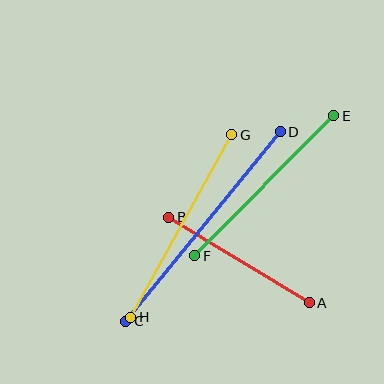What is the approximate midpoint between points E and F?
The midpoint is at approximately (264, 186) pixels.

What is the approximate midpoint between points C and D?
The midpoint is at approximately (203, 227) pixels.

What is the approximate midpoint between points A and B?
The midpoint is at approximately (239, 260) pixels.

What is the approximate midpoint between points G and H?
The midpoint is at approximately (181, 226) pixels.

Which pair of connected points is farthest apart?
Points C and D are farthest apart.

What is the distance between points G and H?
The distance is approximately 209 pixels.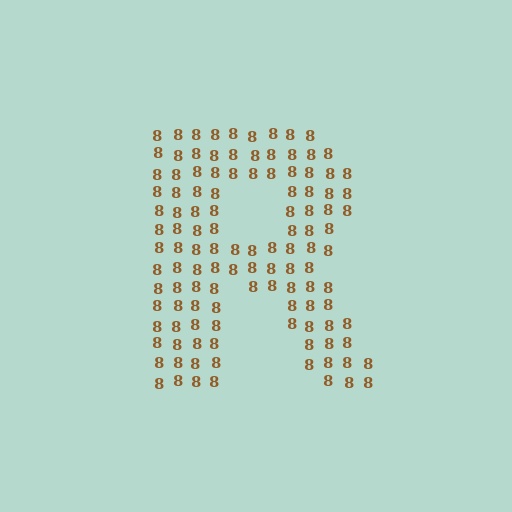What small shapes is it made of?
It is made of small digit 8's.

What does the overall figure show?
The overall figure shows the letter R.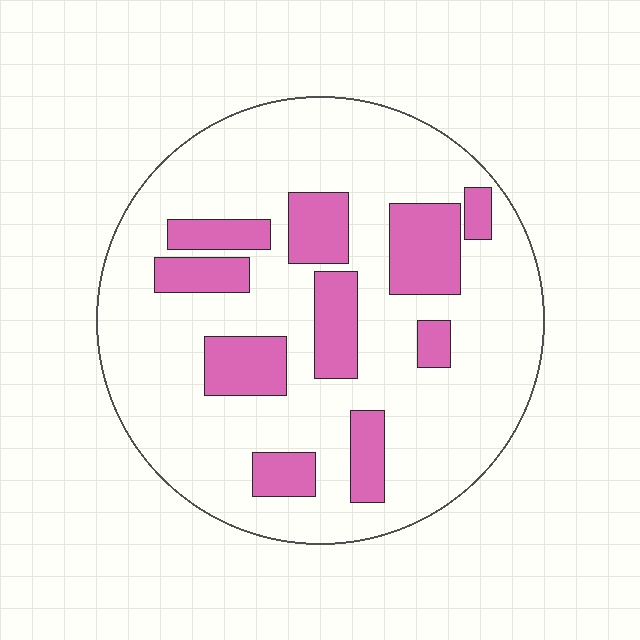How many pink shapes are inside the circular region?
10.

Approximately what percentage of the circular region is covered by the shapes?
Approximately 25%.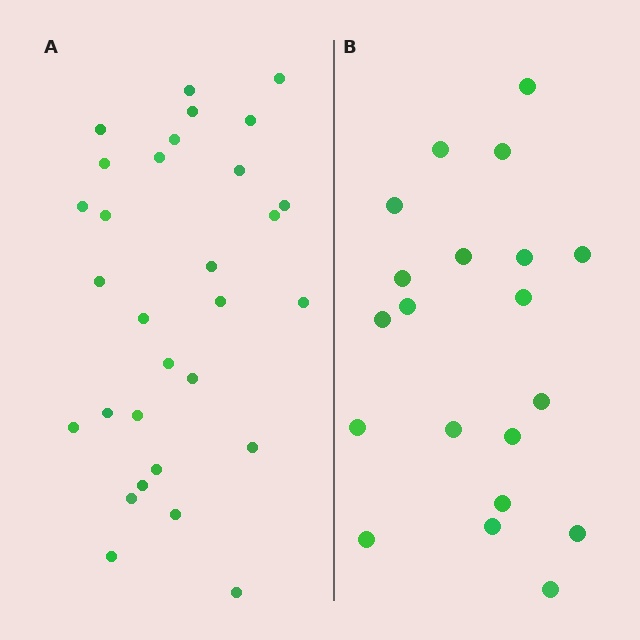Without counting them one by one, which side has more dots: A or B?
Region A (the left region) has more dots.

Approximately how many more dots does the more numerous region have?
Region A has roughly 10 or so more dots than region B.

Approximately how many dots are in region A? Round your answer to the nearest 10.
About 30 dots.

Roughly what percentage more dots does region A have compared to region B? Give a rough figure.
About 50% more.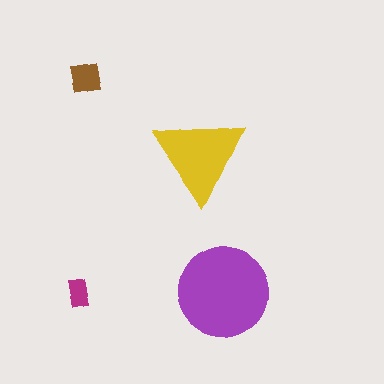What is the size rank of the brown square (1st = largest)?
3rd.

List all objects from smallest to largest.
The magenta rectangle, the brown square, the yellow triangle, the purple circle.